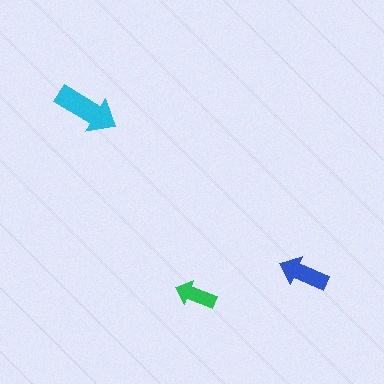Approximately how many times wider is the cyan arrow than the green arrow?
About 1.5 times wider.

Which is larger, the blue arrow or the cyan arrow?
The cyan one.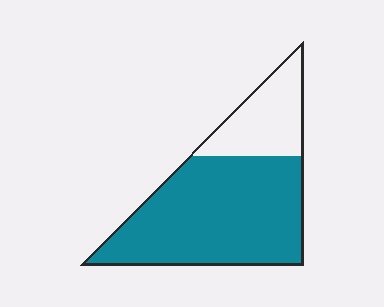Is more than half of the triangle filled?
Yes.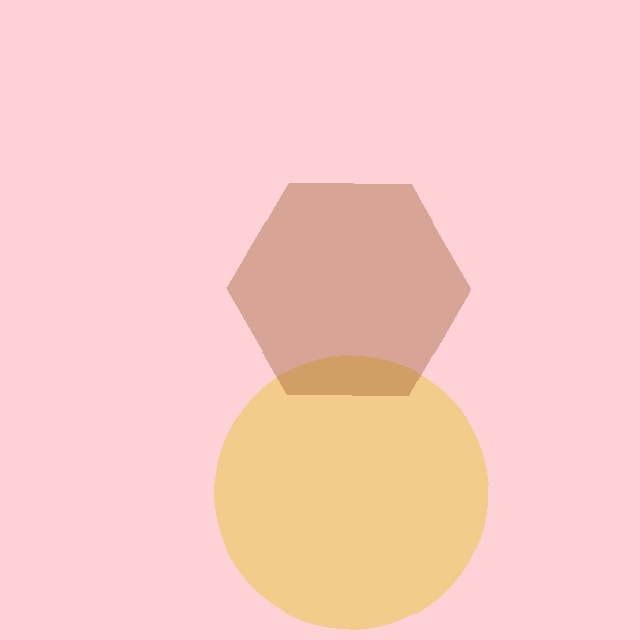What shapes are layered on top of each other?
The layered shapes are: a yellow circle, a brown hexagon.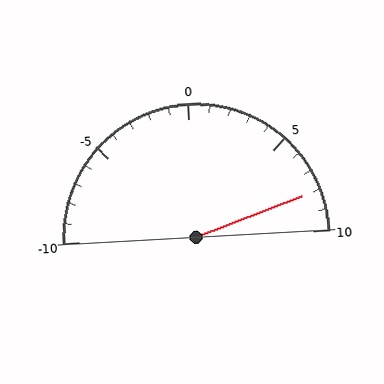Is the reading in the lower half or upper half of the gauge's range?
The reading is in the upper half of the range (-10 to 10).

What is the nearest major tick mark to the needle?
The nearest major tick mark is 10.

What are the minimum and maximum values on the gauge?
The gauge ranges from -10 to 10.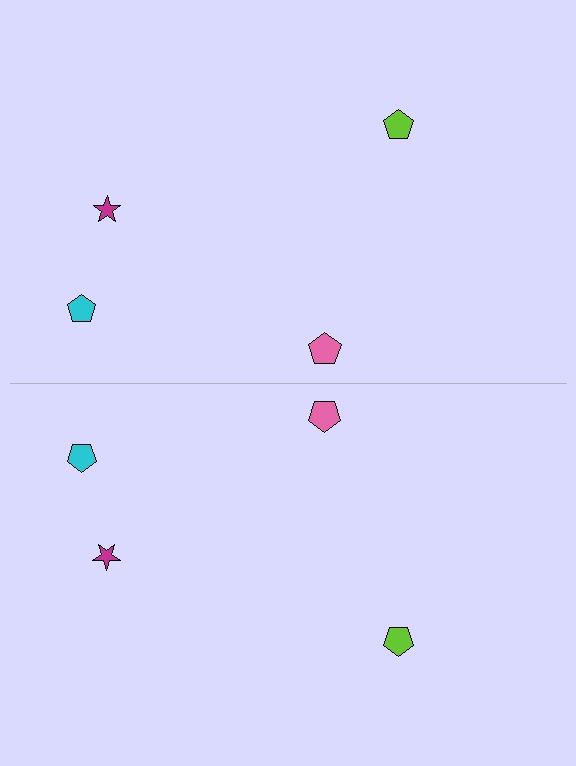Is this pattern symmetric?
Yes, this pattern has bilateral (reflection) symmetry.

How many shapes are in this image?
There are 8 shapes in this image.